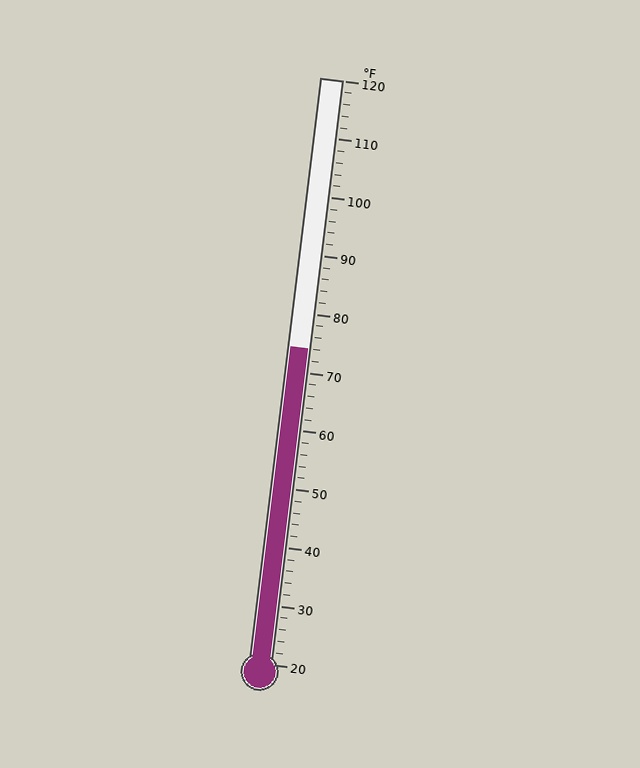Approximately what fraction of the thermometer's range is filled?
The thermometer is filled to approximately 55% of its range.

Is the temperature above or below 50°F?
The temperature is above 50°F.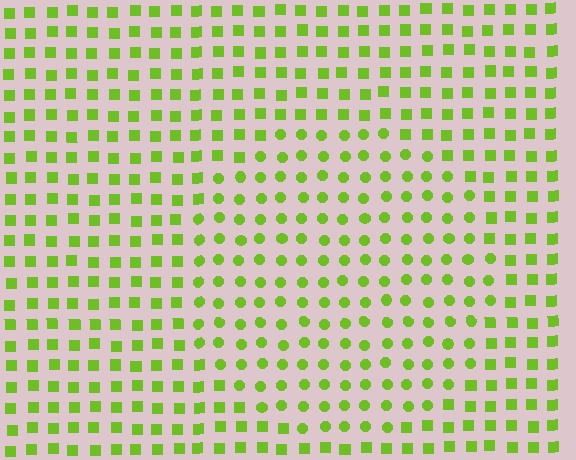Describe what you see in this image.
The image is filled with small lime elements arranged in a uniform grid. A circle-shaped region contains circles, while the surrounding area contains squares. The boundary is defined purely by the change in element shape.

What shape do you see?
I see a circle.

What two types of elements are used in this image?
The image uses circles inside the circle region and squares outside it.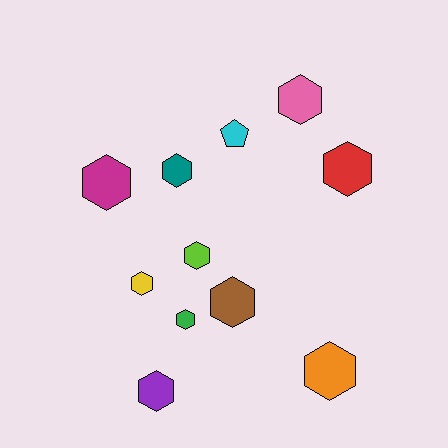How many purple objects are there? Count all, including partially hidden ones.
There is 1 purple object.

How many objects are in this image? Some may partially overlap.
There are 11 objects.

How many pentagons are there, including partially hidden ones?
There is 1 pentagon.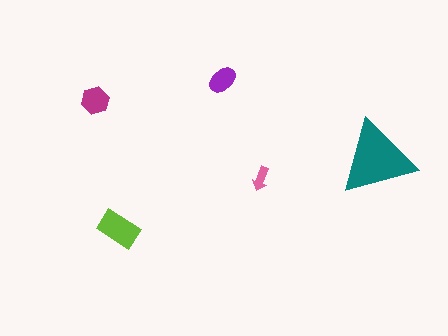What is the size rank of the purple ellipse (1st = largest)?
4th.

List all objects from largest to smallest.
The teal triangle, the lime rectangle, the magenta hexagon, the purple ellipse, the pink arrow.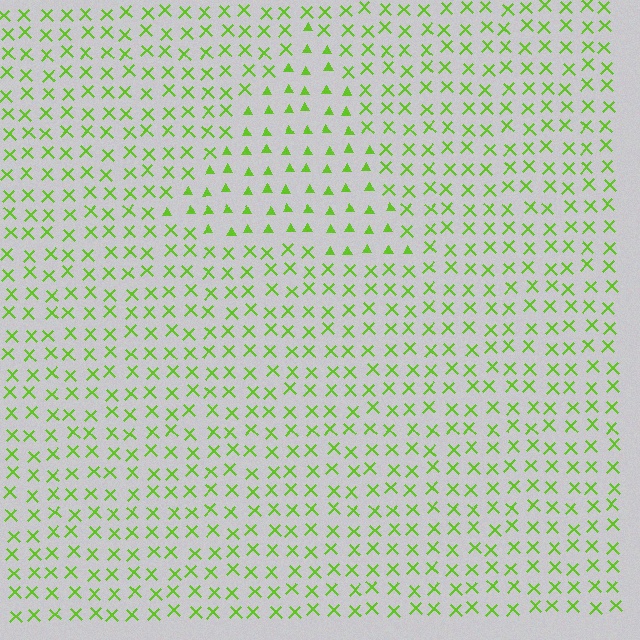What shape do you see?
I see a triangle.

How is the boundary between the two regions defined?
The boundary is defined by a change in element shape: triangles inside vs. X marks outside. All elements share the same color and spacing.